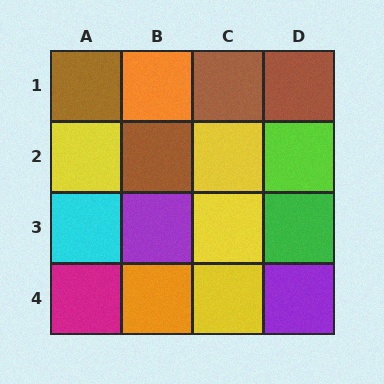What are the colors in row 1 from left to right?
Brown, orange, brown, brown.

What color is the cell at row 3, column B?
Purple.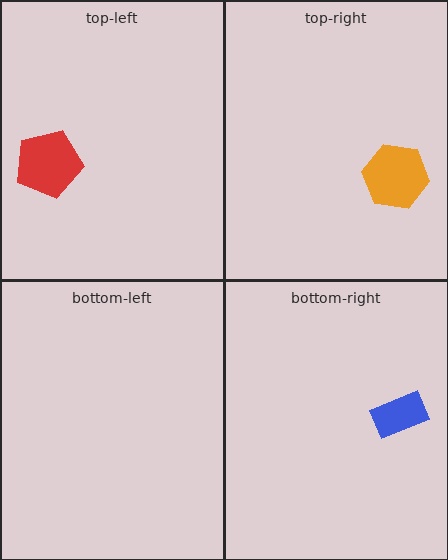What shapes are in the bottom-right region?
The blue rectangle.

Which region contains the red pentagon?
The top-left region.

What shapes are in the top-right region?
The orange hexagon.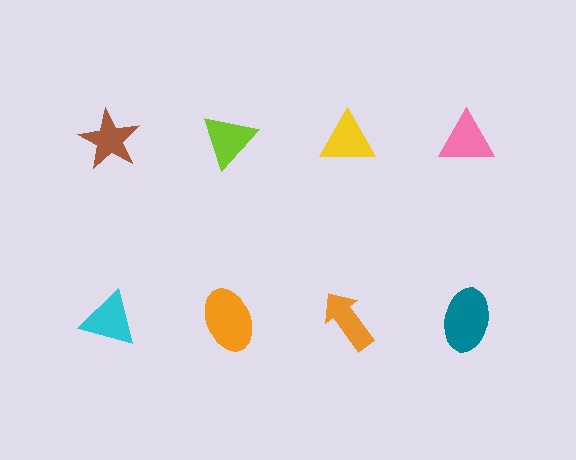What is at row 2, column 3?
An orange arrow.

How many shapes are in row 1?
4 shapes.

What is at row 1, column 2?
A lime triangle.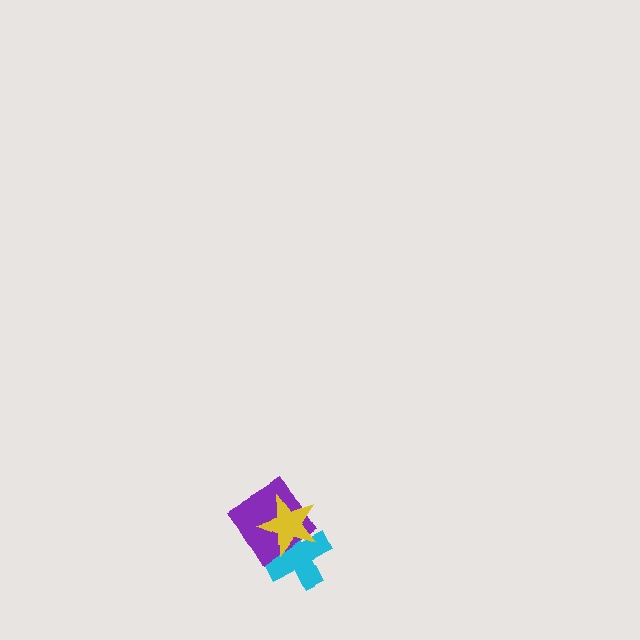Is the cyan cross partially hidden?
Yes, it is partially covered by another shape.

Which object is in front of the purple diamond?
The yellow star is in front of the purple diamond.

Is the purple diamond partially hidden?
Yes, it is partially covered by another shape.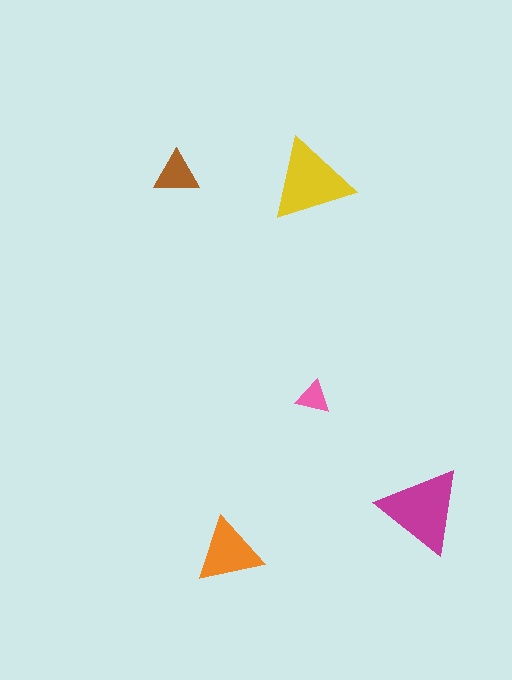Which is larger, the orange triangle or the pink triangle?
The orange one.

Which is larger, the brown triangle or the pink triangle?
The brown one.